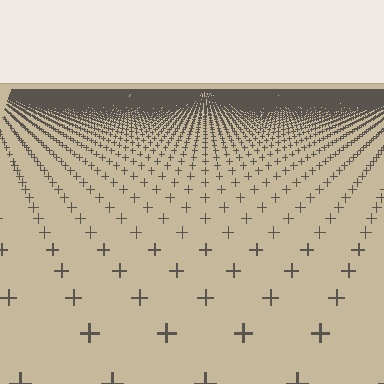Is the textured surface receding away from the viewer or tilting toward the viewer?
The surface is receding away from the viewer. Texture elements get smaller and denser toward the top.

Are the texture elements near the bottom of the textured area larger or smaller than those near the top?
Larger. Near the bottom, elements are closer to the viewer and appear at a bigger on-screen size.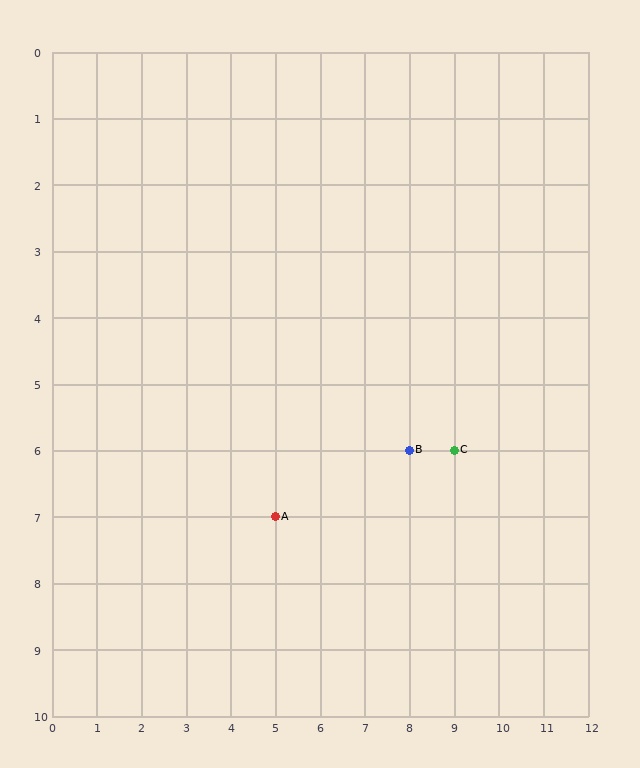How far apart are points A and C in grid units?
Points A and C are 4 columns and 1 row apart (about 4.1 grid units diagonally).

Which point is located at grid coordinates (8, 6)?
Point B is at (8, 6).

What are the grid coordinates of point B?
Point B is at grid coordinates (8, 6).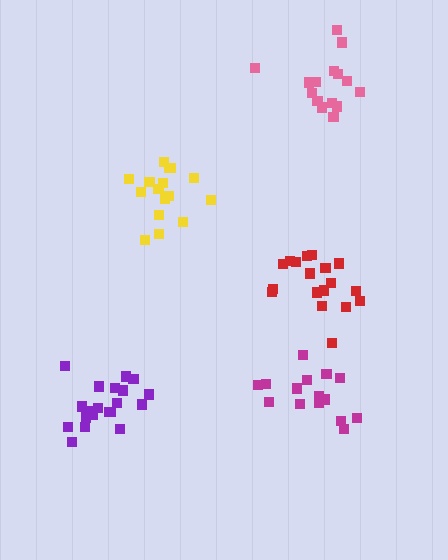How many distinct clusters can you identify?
There are 5 distinct clusters.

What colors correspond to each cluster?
The clusters are colored: magenta, purple, red, yellow, pink.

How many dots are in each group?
Group 1: 15 dots, Group 2: 20 dots, Group 3: 18 dots, Group 4: 16 dots, Group 5: 15 dots (84 total).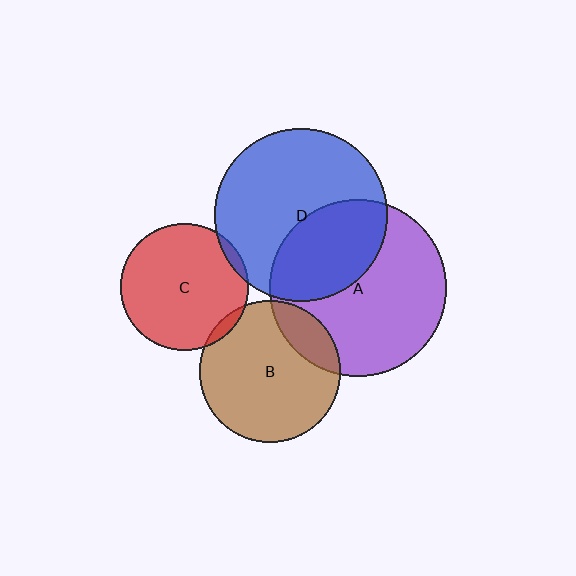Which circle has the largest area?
Circle A (purple).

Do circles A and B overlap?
Yes.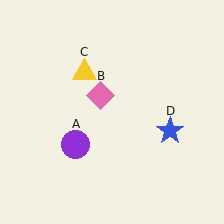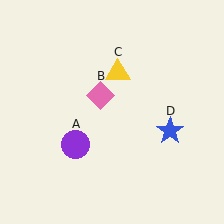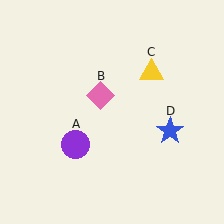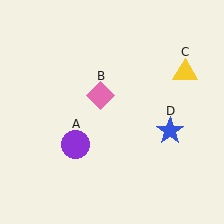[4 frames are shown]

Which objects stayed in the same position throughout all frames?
Purple circle (object A) and pink diamond (object B) and blue star (object D) remained stationary.